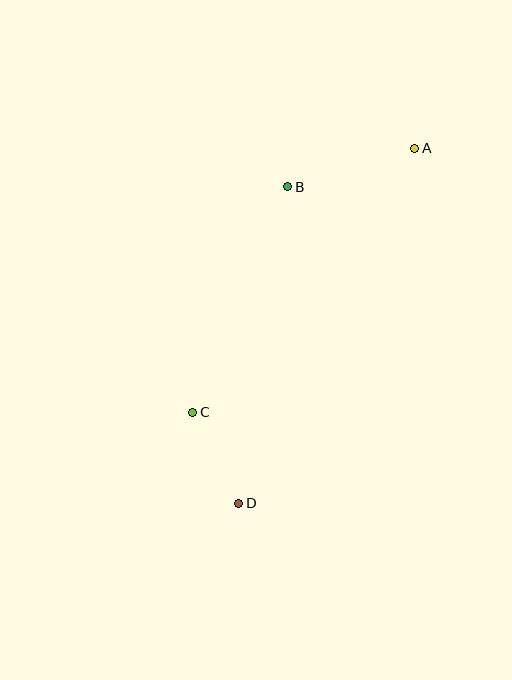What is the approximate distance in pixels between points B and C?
The distance between B and C is approximately 245 pixels.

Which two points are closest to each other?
Points C and D are closest to each other.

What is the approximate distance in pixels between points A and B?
The distance between A and B is approximately 133 pixels.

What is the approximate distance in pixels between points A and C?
The distance between A and C is approximately 345 pixels.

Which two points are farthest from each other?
Points A and D are farthest from each other.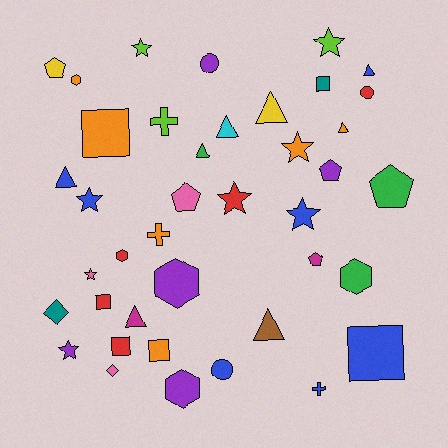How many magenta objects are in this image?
There are 2 magenta objects.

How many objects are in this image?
There are 40 objects.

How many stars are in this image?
There are 8 stars.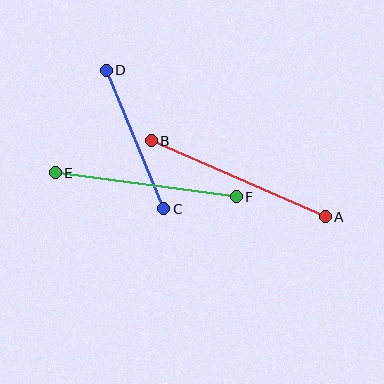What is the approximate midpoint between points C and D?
The midpoint is at approximately (135, 140) pixels.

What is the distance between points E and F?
The distance is approximately 183 pixels.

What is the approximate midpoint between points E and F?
The midpoint is at approximately (146, 185) pixels.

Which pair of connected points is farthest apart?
Points A and B are farthest apart.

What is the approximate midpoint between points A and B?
The midpoint is at approximately (238, 179) pixels.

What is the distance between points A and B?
The distance is approximately 190 pixels.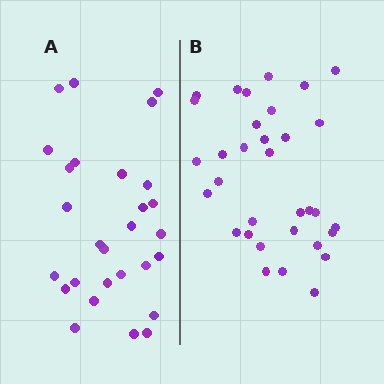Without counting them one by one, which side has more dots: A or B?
Region B (the right region) has more dots.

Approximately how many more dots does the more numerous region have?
Region B has about 5 more dots than region A.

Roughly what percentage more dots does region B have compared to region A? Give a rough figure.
About 20% more.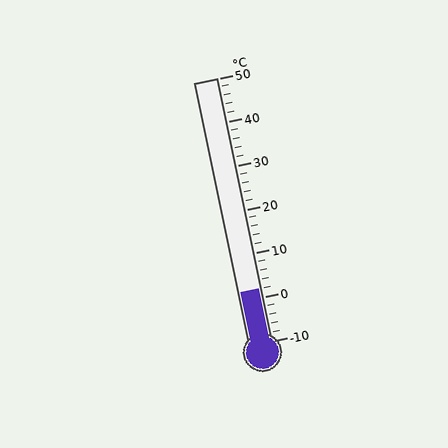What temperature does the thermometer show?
The thermometer shows approximately 2°C.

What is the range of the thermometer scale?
The thermometer scale ranges from -10°C to 50°C.